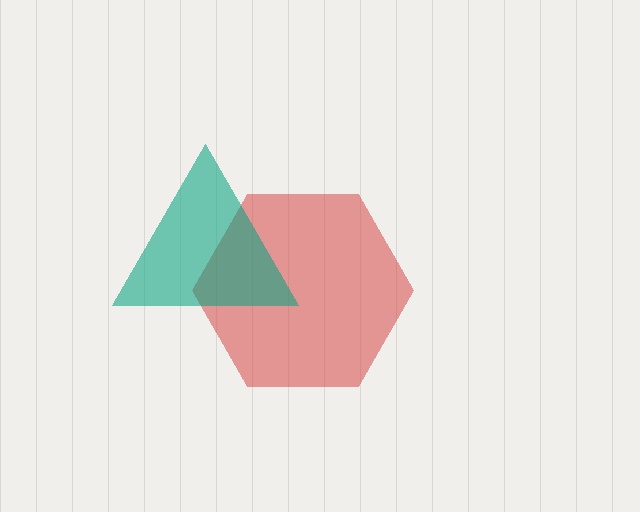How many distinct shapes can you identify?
There are 2 distinct shapes: a red hexagon, a teal triangle.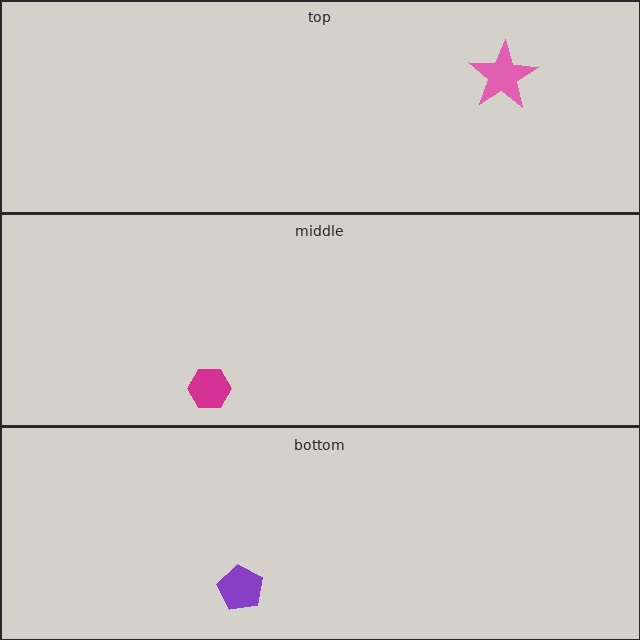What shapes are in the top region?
The pink star.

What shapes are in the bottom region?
The purple pentagon.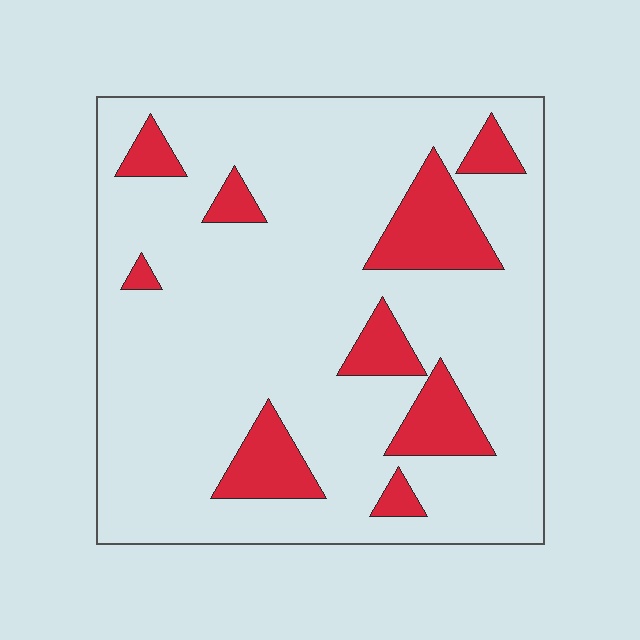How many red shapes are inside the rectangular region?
9.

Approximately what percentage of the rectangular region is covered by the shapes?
Approximately 15%.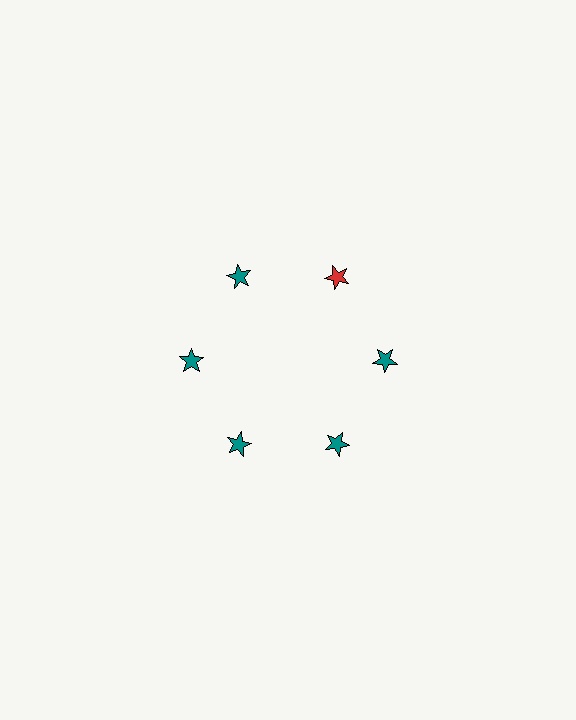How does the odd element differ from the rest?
It has a different color: red instead of teal.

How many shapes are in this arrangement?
There are 6 shapes arranged in a ring pattern.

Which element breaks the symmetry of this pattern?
The red star at roughly the 1 o'clock position breaks the symmetry. All other shapes are teal stars.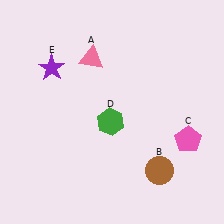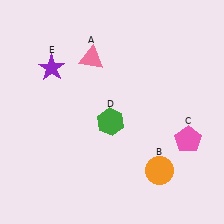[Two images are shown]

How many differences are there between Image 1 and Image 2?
There is 1 difference between the two images.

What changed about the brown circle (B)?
In Image 1, B is brown. In Image 2, it changed to orange.